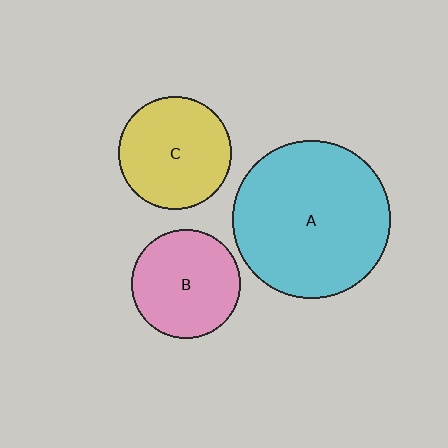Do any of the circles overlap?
No, none of the circles overlap.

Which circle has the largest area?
Circle A (cyan).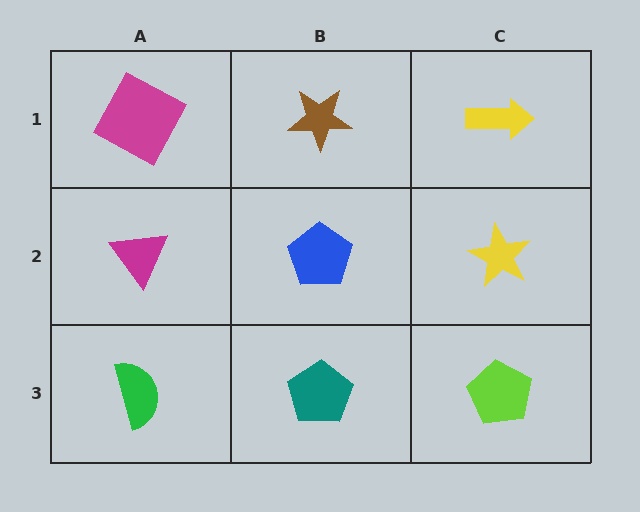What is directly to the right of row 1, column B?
A yellow arrow.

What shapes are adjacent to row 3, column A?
A magenta triangle (row 2, column A), a teal pentagon (row 3, column B).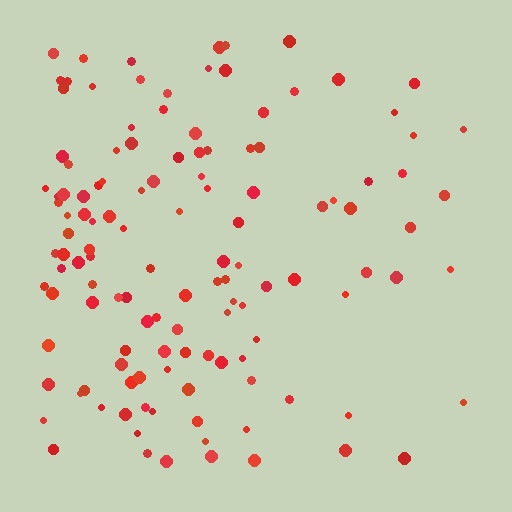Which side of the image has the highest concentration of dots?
The left.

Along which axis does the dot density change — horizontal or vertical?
Horizontal.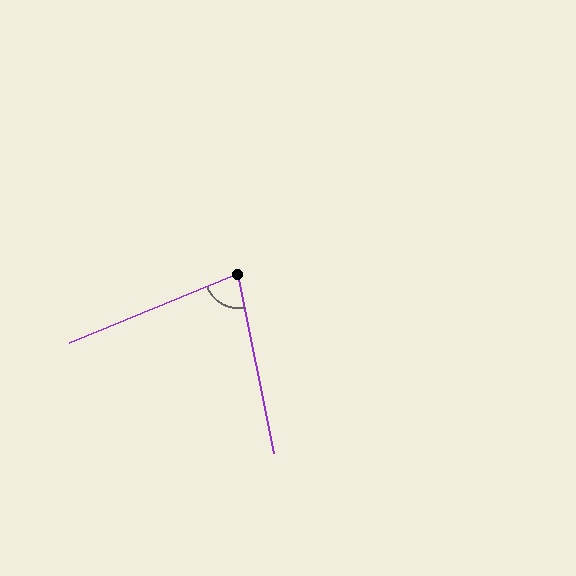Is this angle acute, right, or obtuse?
It is acute.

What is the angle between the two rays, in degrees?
Approximately 79 degrees.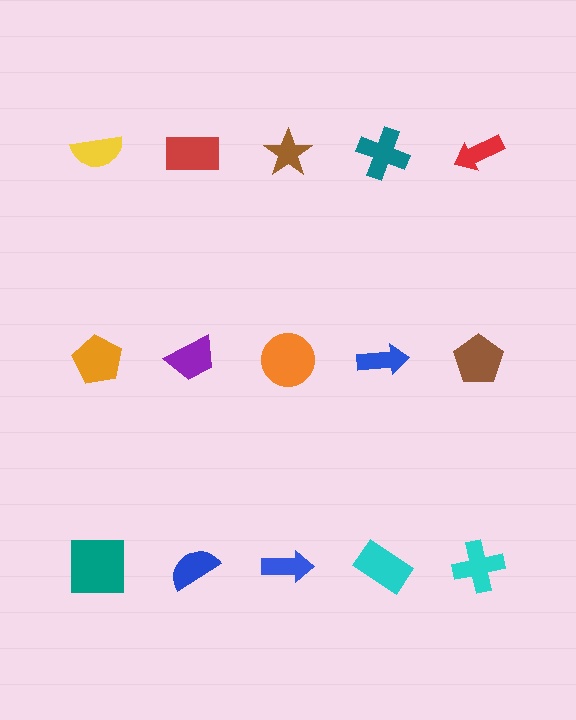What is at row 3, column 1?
A teal square.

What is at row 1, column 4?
A teal cross.